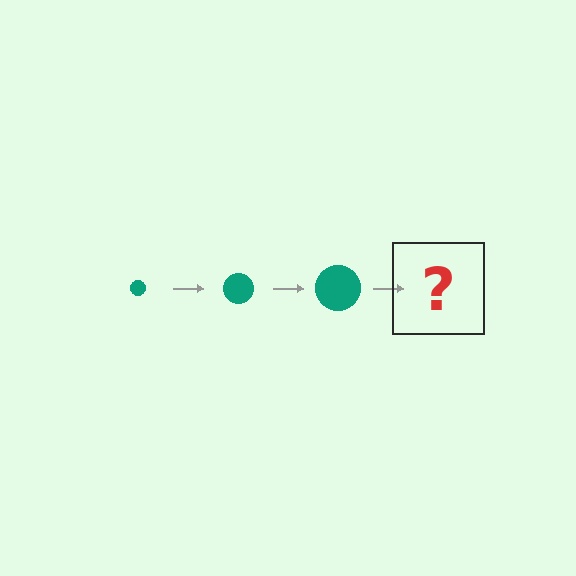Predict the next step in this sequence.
The next step is a teal circle, larger than the previous one.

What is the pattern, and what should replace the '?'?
The pattern is that the circle gets progressively larger each step. The '?' should be a teal circle, larger than the previous one.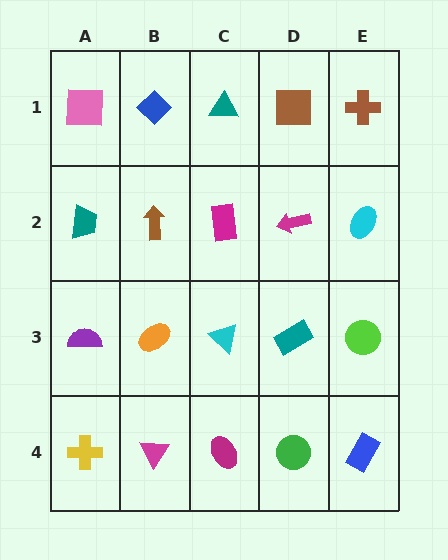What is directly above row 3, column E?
A cyan ellipse.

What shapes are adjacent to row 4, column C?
A cyan triangle (row 3, column C), a magenta triangle (row 4, column B), a green circle (row 4, column D).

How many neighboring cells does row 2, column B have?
4.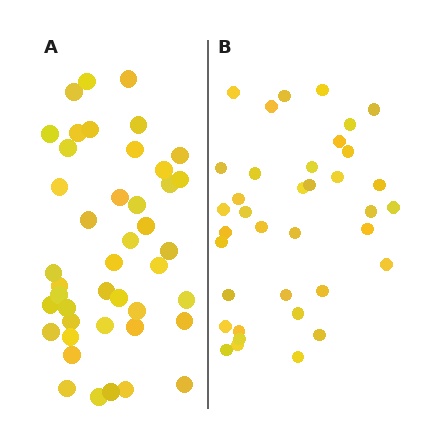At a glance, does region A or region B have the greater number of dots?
Region A (the left region) has more dots.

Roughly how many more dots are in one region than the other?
Region A has about 6 more dots than region B.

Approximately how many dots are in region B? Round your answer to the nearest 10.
About 40 dots. (The exact count is 37, which rounds to 40.)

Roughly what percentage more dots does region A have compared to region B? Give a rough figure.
About 15% more.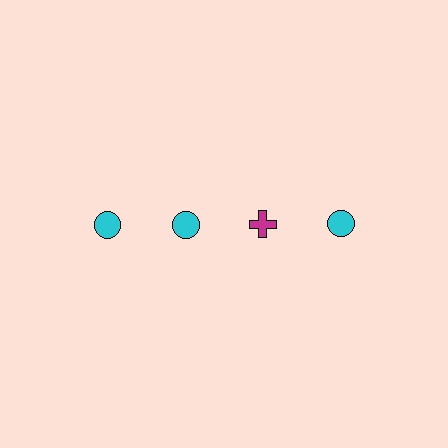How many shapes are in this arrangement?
There are 4 shapes arranged in a grid pattern.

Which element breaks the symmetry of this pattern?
The magenta cross in the top row, center column breaks the symmetry. All other shapes are cyan circles.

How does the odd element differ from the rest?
It differs in both color (magenta instead of cyan) and shape (cross instead of circle).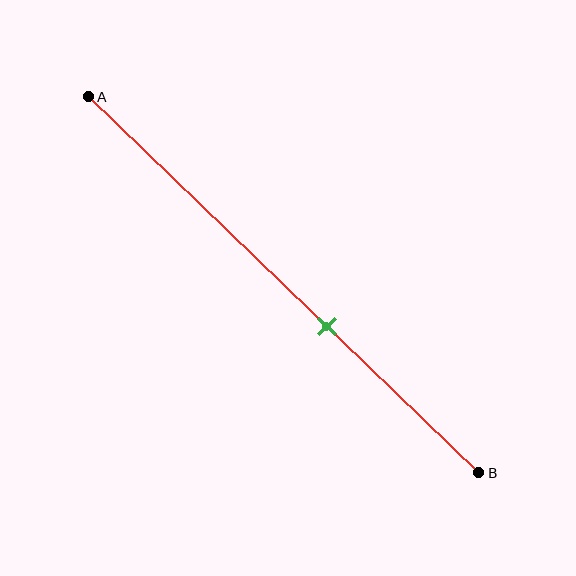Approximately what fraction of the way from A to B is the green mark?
The green mark is approximately 60% of the way from A to B.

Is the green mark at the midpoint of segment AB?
No, the mark is at about 60% from A, not at the 50% midpoint.